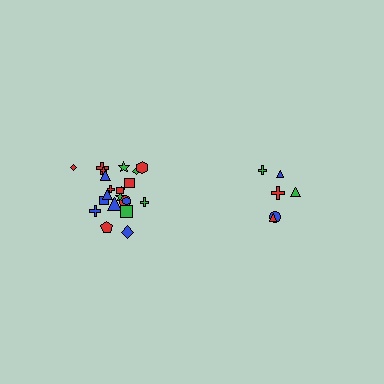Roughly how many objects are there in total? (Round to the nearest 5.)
Roughly 30 objects in total.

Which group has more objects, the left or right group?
The left group.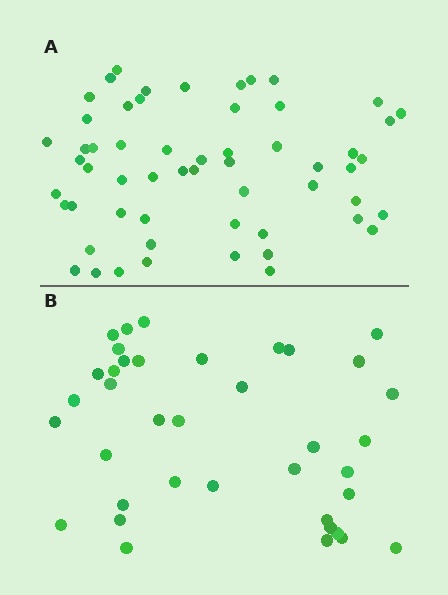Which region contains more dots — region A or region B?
Region A (the top region) has more dots.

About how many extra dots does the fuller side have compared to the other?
Region A has approximately 20 more dots than region B.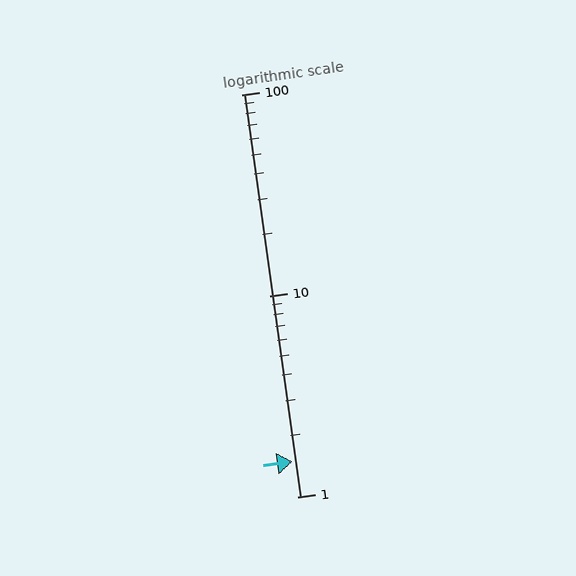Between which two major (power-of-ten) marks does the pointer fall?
The pointer is between 1 and 10.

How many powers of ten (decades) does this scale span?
The scale spans 2 decades, from 1 to 100.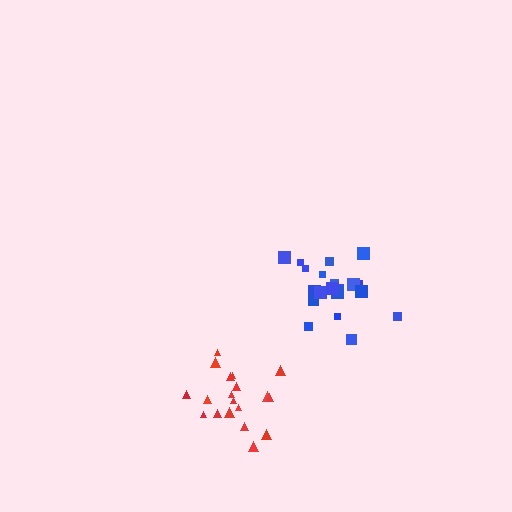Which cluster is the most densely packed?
Red.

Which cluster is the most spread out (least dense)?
Blue.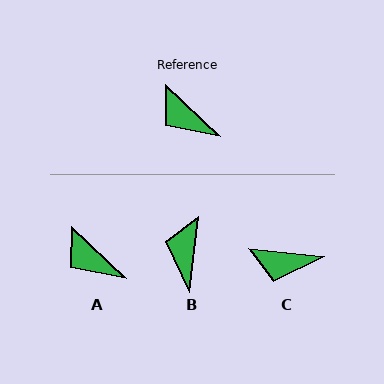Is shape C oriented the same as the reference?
No, it is off by about 37 degrees.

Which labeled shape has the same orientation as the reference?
A.